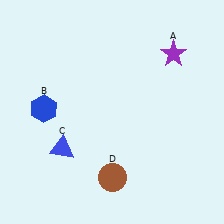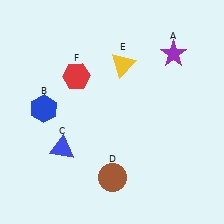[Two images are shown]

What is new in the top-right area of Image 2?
A yellow triangle (E) was added in the top-right area of Image 2.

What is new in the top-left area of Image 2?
A red hexagon (F) was added in the top-left area of Image 2.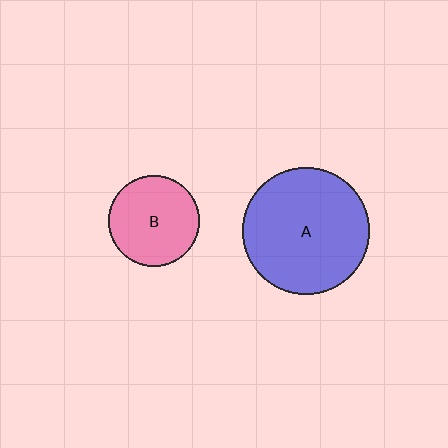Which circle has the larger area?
Circle A (blue).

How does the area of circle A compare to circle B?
Approximately 2.0 times.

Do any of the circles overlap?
No, none of the circles overlap.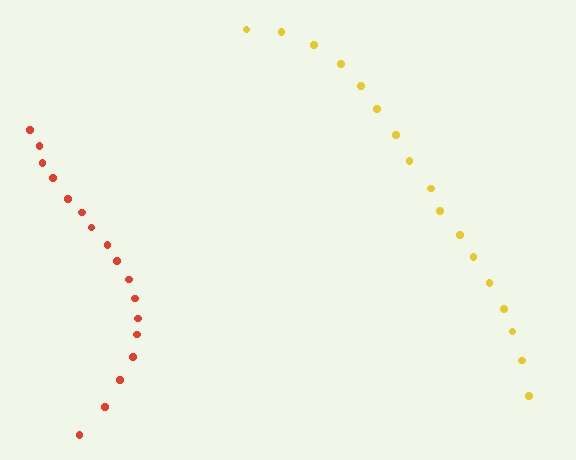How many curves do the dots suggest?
There are 2 distinct paths.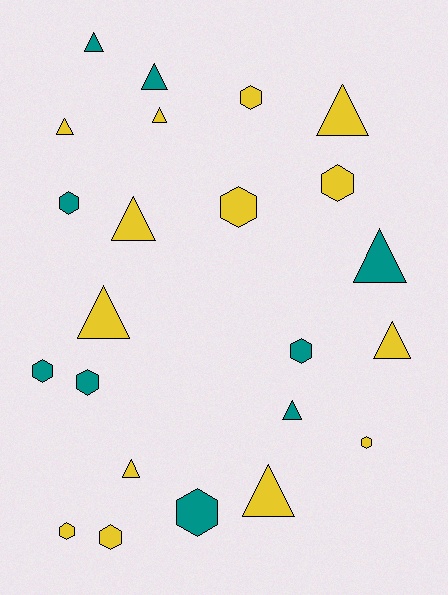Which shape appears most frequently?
Triangle, with 12 objects.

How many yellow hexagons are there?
There are 6 yellow hexagons.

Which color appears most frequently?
Yellow, with 14 objects.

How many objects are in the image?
There are 23 objects.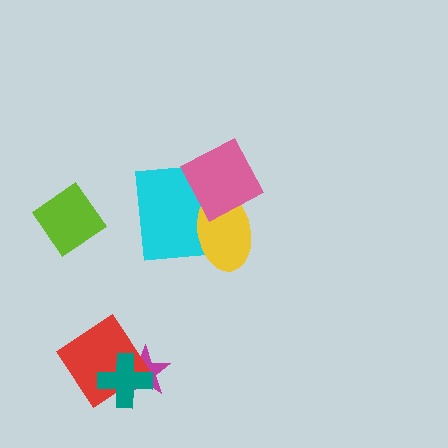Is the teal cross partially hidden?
No, no other shape covers it.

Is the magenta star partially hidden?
Yes, it is partially covered by another shape.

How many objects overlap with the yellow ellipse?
2 objects overlap with the yellow ellipse.